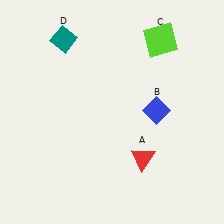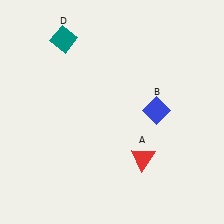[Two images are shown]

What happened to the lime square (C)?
The lime square (C) was removed in Image 2. It was in the top-right area of Image 1.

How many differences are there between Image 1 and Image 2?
There is 1 difference between the two images.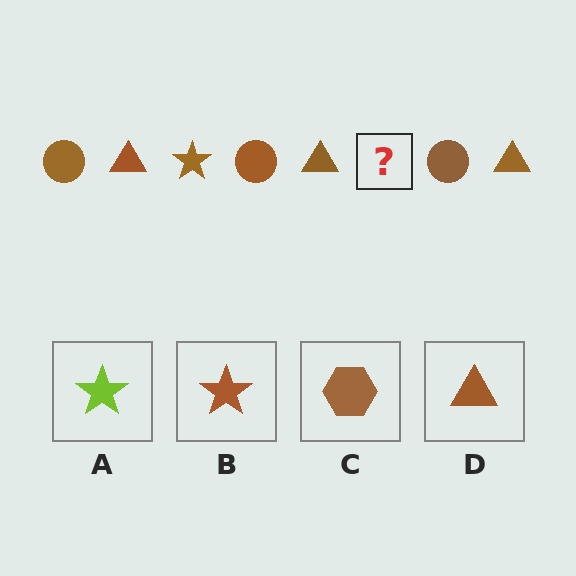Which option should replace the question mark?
Option B.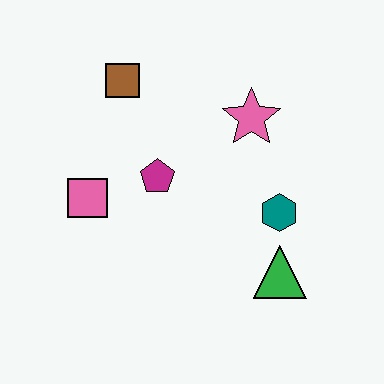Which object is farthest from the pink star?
The pink square is farthest from the pink star.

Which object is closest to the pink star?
The teal hexagon is closest to the pink star.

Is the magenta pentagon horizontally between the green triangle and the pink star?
No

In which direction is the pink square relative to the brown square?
The pink square is below the brown square.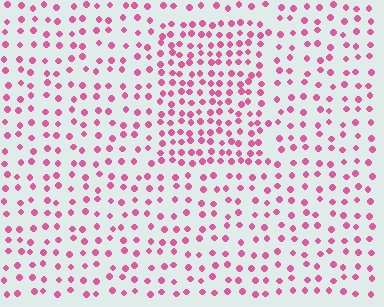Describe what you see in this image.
The image contains small pink elements arranged at two different densities. A rectangle-shaped region is visible where the elements are more densely packed than the surrounding area.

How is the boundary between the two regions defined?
The boundary is defined by a change in element density (approximately 1.8x ratio). All elements are the same color, size, and shape.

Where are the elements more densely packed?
The elements are more densely packed inside the rectangle boundary.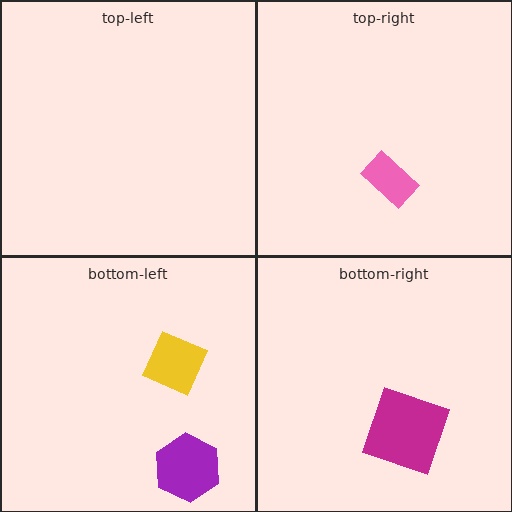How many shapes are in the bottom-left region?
2.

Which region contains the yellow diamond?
The bottom-left region.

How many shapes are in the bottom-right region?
1.